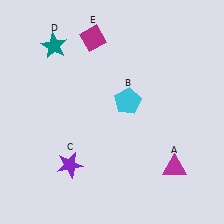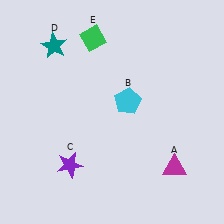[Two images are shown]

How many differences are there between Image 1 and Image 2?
There is 1 difference between the two images.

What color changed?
The diamond (E) changed from magenta in Image 1 to green in Image 2.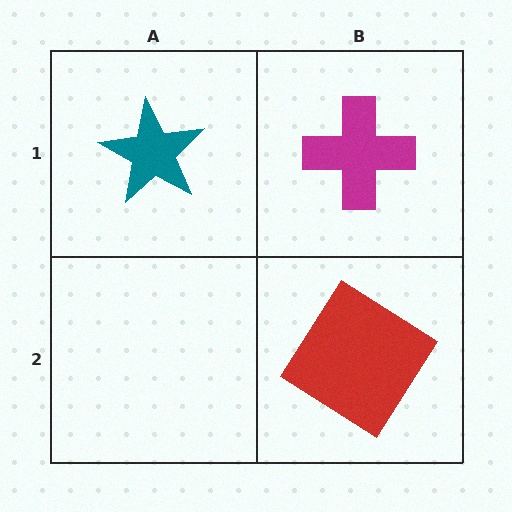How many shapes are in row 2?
1 shape.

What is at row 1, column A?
A teal star.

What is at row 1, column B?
A magenta cross.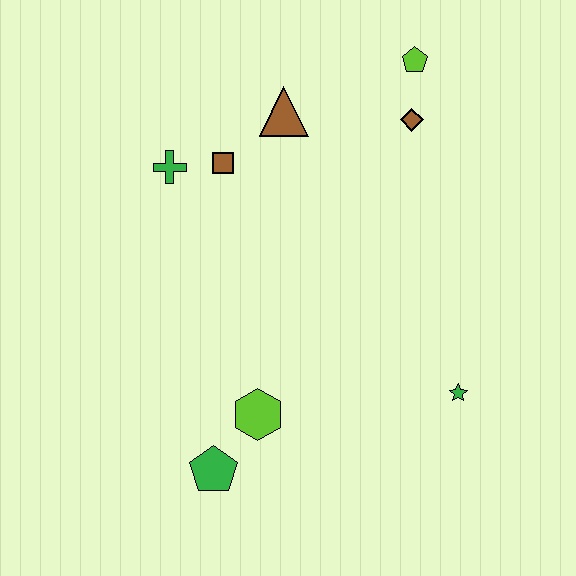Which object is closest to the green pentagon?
The lime hexagon is closest to the green pentagon.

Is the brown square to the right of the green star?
No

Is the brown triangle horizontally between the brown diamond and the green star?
No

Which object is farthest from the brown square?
The green star is farthest from the brown square.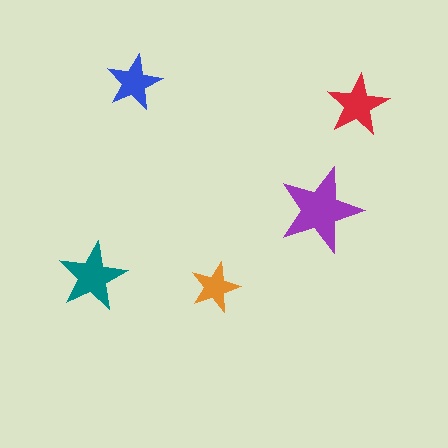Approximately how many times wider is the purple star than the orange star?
About 1.5 times wider.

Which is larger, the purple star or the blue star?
The purple one.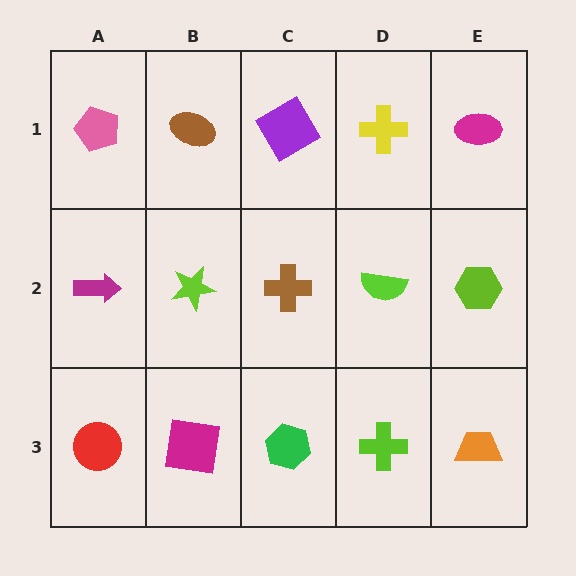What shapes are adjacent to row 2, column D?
A yellow cross (row 1, column D), a lime cross (row 3, column D), a brown cross (row 2, column C), a lime hexagon (row 2, column E).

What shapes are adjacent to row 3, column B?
A lime star (row 2, column B), a red circle (row 3, column A), a green hexagon (row 3, column C).